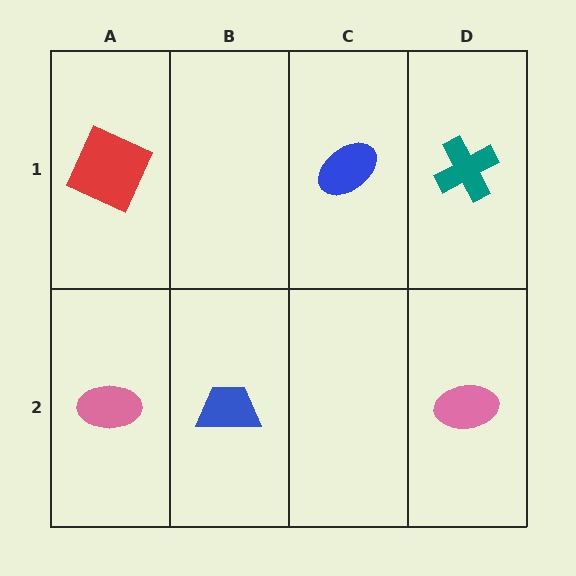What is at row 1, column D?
A teal cross.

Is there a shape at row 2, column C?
No, that cell is empty.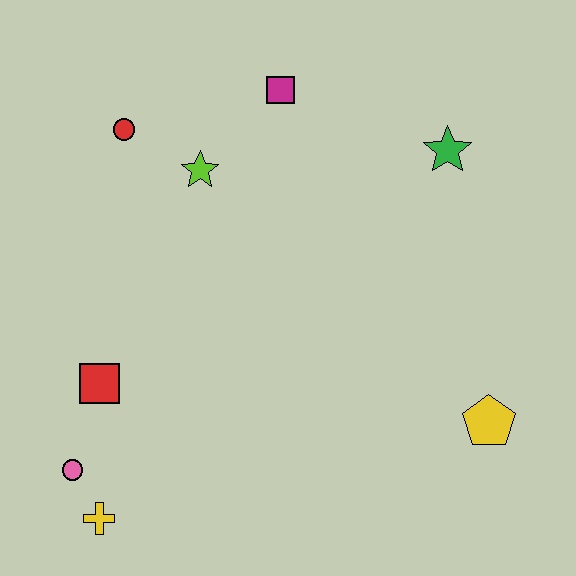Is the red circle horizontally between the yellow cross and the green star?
Yes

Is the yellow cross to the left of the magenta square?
Yes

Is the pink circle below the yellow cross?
No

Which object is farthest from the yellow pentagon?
The red circle is farthest from the yellow pentagon.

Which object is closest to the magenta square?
The lime star is closest to the magenta square.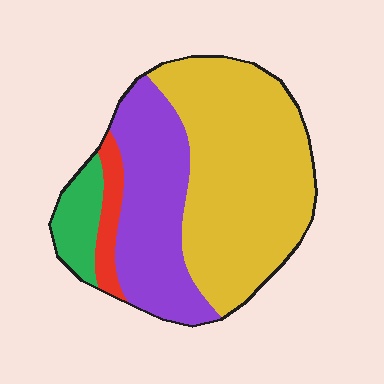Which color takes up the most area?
Yellow, at roughly 55%.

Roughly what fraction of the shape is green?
Green covers around 10% of the shape.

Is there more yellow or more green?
Yellow.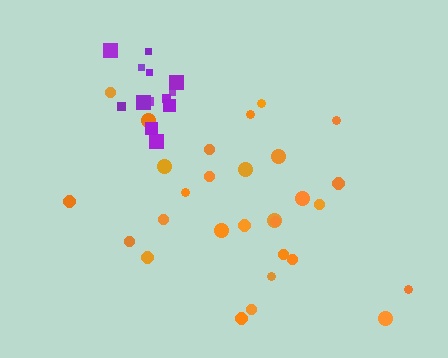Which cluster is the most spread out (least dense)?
Orange.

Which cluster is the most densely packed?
Purple.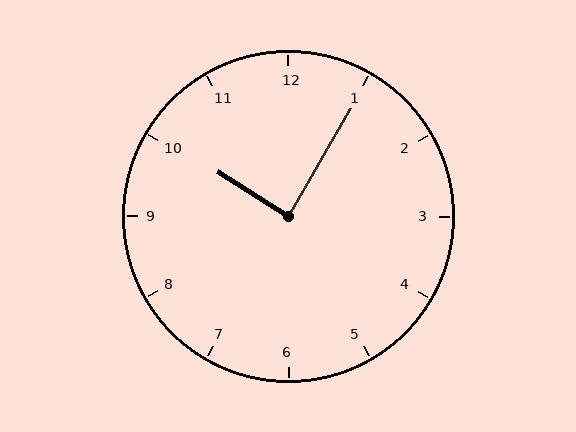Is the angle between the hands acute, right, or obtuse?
It is right.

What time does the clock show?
10:05.